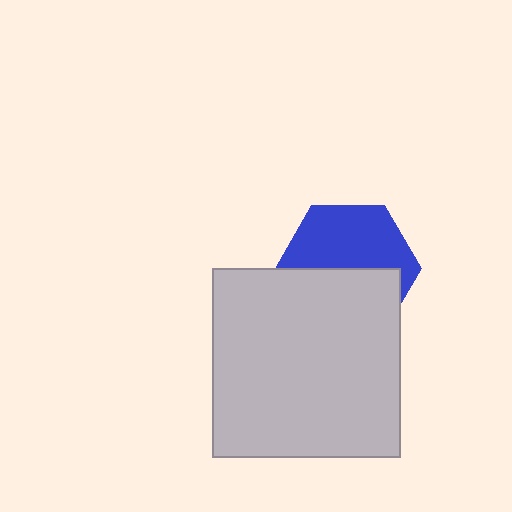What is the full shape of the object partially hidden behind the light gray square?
The partially hidden object is a blue hexagon.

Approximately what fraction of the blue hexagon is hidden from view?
Roughly 48% of the blue hexagon is hidden behind the light gray square.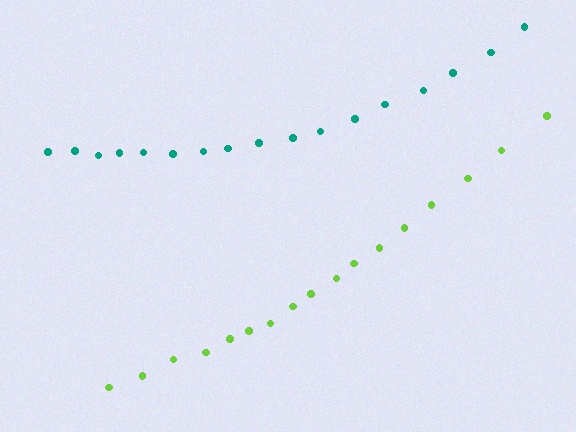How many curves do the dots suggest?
There are 2 distinct paths.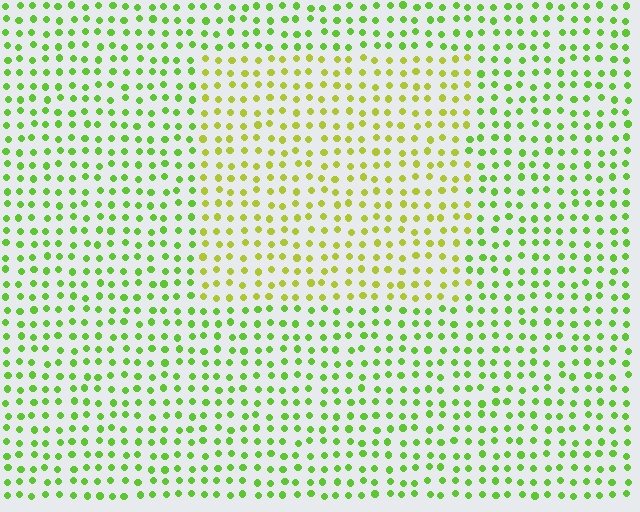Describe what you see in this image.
The image is filled with small lime elements in a uniform arrangement. A rectangle-shaped region is visible where the elements are tinted to a slightly different hue, forming a subtle color boundary.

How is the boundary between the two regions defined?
The boundary is defined purely by a slight shift in hue (about 32 degrees). Spacing, size, and orientation are identical on both sides.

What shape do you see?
I see a rectangle.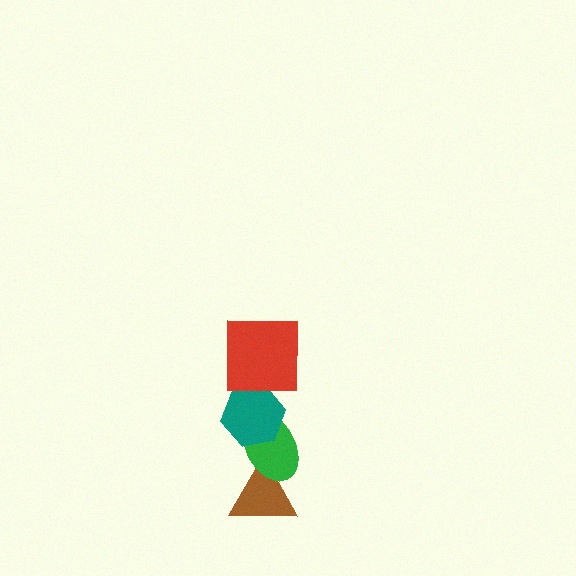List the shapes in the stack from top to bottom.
From top to bottom: the red square, the teal hexagon, the green ellipse, the brown triangle.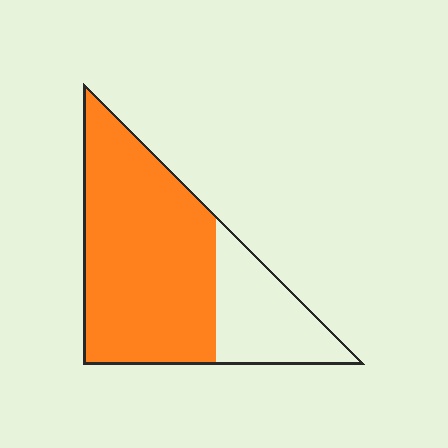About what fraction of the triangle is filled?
About three quarters (3/4).